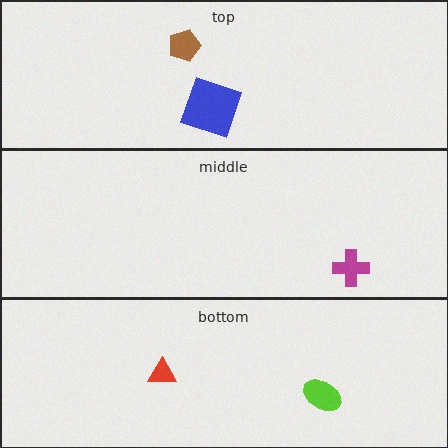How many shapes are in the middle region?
1.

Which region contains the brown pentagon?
The top region.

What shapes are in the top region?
The brown pentagon, the blue square.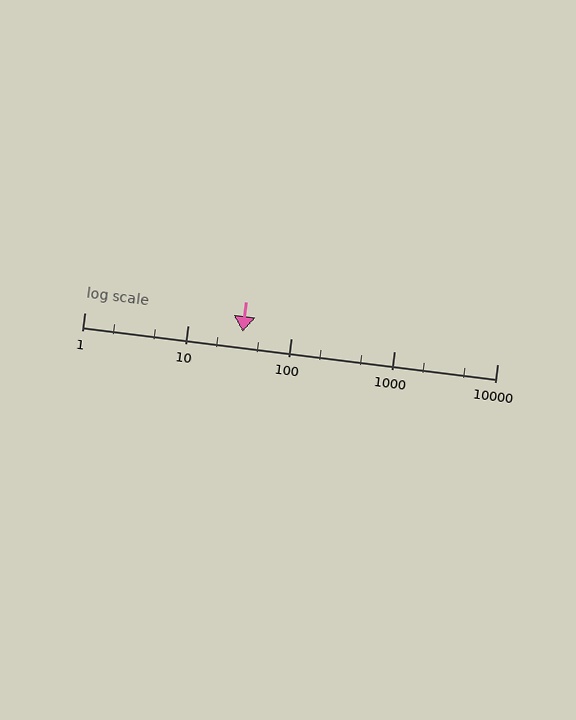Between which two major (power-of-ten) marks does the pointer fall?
The pointer is between 10 and 100.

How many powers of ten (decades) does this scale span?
The scale spans 4 decades, from 1 to 10000.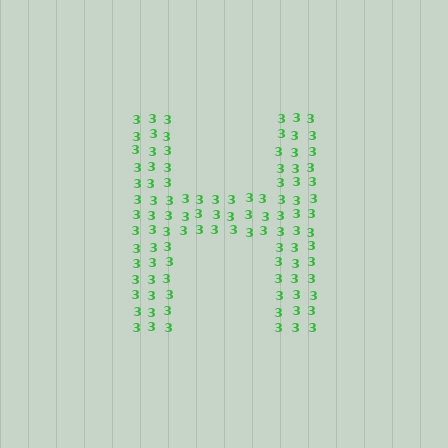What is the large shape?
The large shape is the letter H.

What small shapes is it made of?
It is made of small digit 3's.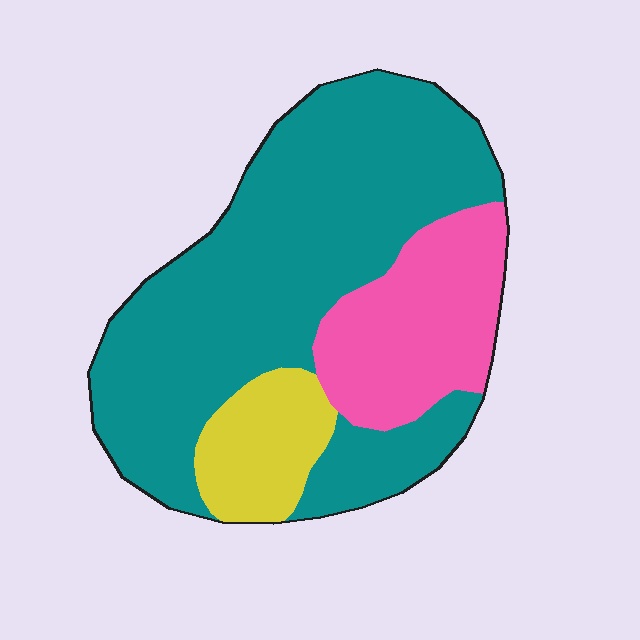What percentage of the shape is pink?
Pink covers roughly 20% of the shape.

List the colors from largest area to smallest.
From largest to smallest: teal, pink, yellow.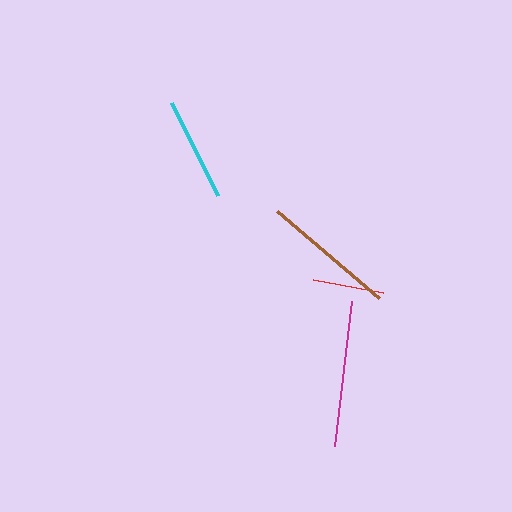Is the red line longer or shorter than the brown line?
The brown line is longer than the red line.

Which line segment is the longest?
The magenta line is the longest at approximately 146 pixels.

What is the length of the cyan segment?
The cyan segment is approximately 103 pixels long.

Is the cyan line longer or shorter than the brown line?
The brown line is longer than the cyan line.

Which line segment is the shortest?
The red line is the shortest at approximately 71 pixels.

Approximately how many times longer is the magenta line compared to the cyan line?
The magenta line is approximately 1.4 times the length of the cyan line.